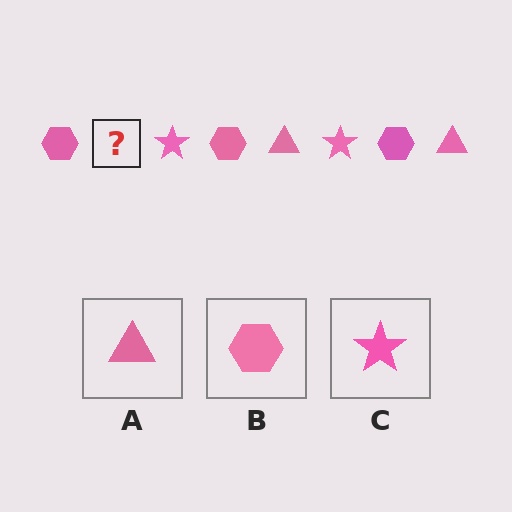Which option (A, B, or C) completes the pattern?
A.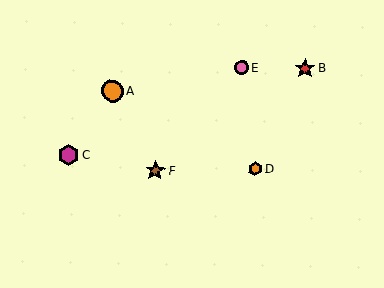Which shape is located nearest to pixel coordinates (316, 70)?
The red star (labeled B) at (305, 68) is nearest to that location.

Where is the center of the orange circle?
The center of the orange circle is at (112, 91).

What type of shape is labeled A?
Shape A is an orange circle.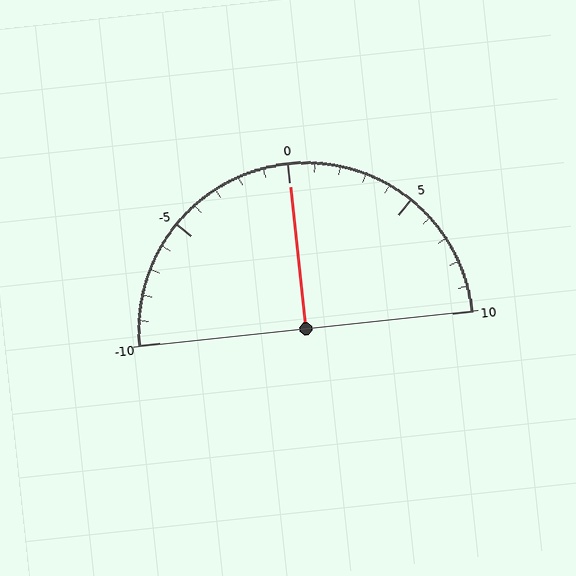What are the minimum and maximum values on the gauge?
The gauge ranges from -10 to 10.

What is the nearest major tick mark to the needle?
The nearest major tick mark is 0.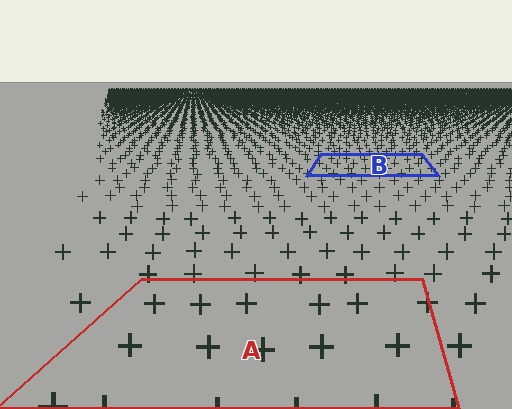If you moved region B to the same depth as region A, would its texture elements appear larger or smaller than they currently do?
They would appear larger. At a closer depth, the same texture elements are projected at a bigger on-screen size.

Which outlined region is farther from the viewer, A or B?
Region B is farther from the viewer — the texture elements inside it appear smaller and more densely packed.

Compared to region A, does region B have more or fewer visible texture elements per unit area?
Region B has more texture elements per unit area — they are packed more densely because it is farther away.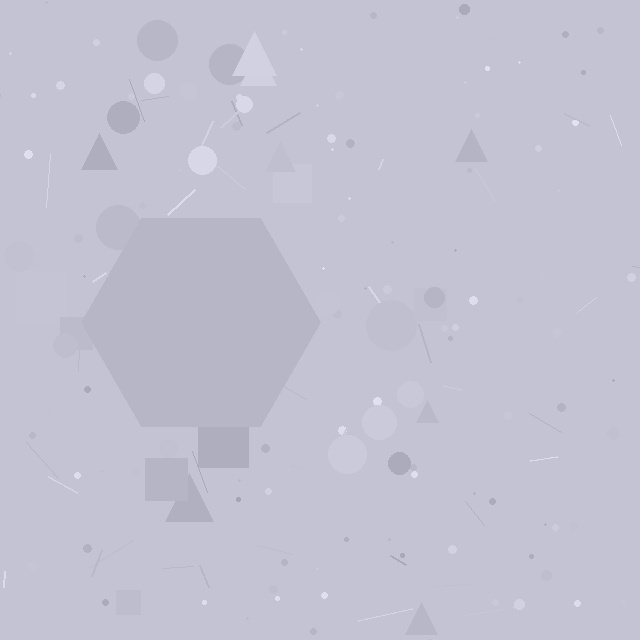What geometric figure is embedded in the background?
A hexagon is embedded in the background.